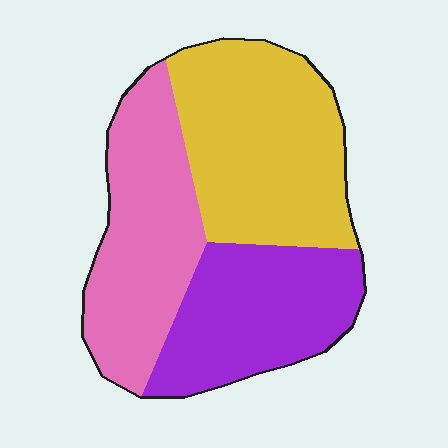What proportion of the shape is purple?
Purple covers 29% of the shape.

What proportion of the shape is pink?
Pink covers roughly 30% of the shape.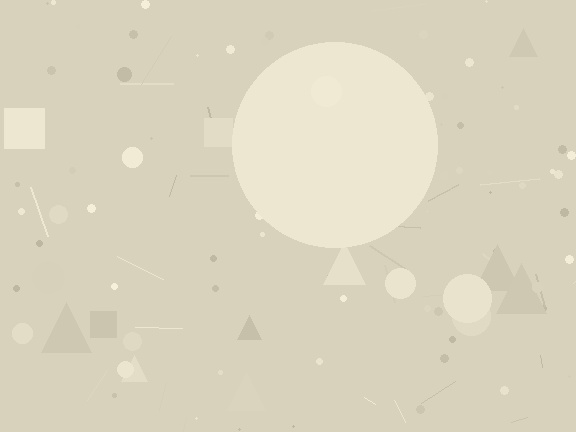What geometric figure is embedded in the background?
A circle is embedded in the background.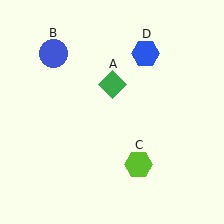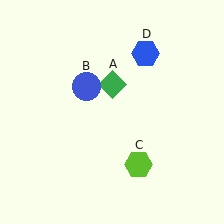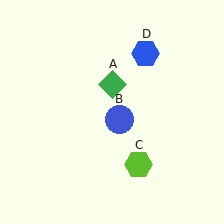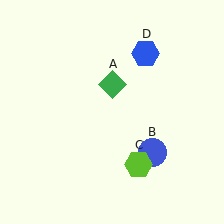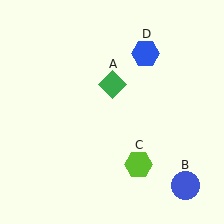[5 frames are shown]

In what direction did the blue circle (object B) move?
The blue circle (object B) moved down and to the right.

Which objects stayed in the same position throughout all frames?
Green diamond (object A) and lime hexagon (object C) and blue hexagon (object D) remained stationary.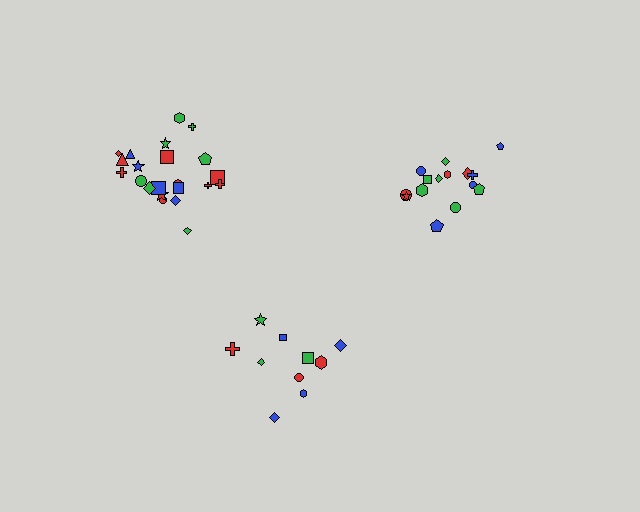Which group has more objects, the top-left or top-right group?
The top-left group.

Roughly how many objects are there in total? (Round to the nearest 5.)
Roughly 45 objects in total.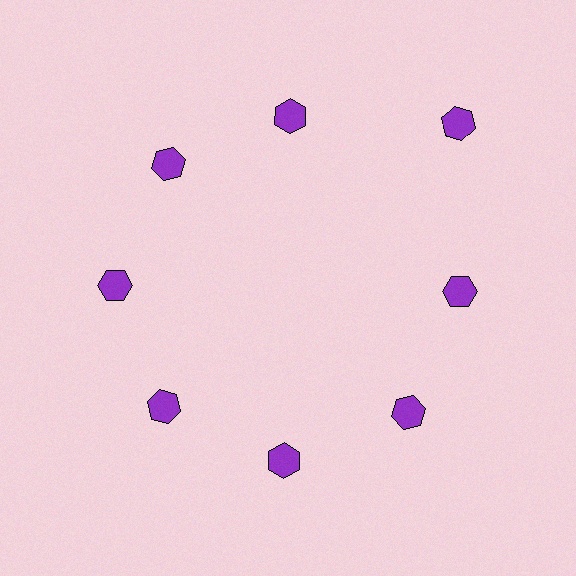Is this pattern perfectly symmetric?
No. The 8 purple hexagons are arranged in a ring, but one element near the 2 o'clock position is pushed outward from the center, breaking the 8-fold rotational symmetry.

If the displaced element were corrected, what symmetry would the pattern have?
It would have 8-fold rotational symmetry — the pattern would map onto itself every 45 degrees.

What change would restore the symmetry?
The symmetry would be restored by moving it inward, back onto the ring so that all 8 hexagons sit at equal angles and equal distance from the center.